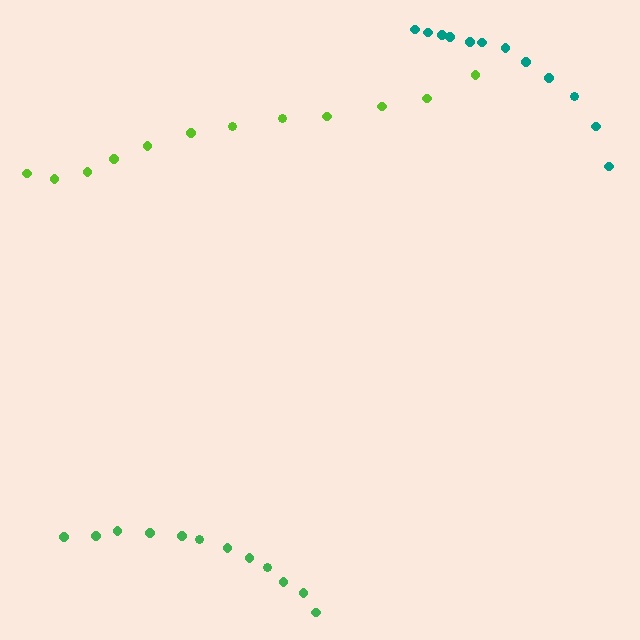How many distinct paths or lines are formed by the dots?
There are 3 distinct paths.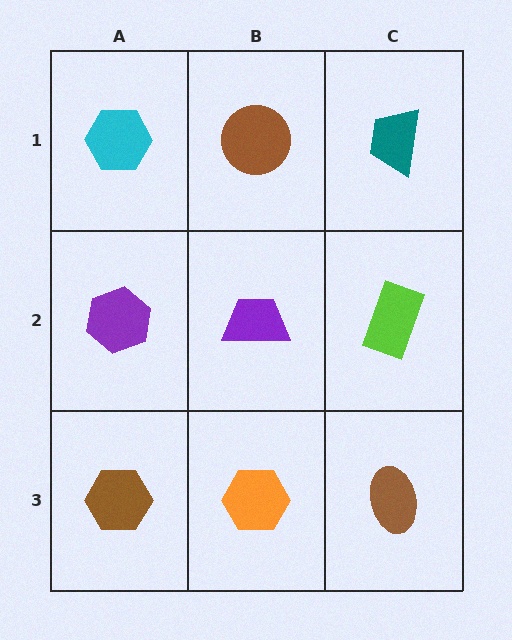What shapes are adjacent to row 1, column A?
A purple hexagon (row 2, column A), a brown circle (row 1, column B).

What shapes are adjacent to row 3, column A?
A purple hexagon (row 2, column A), an orange hexagon (row 3, column B).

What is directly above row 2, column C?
A teal trapezoid.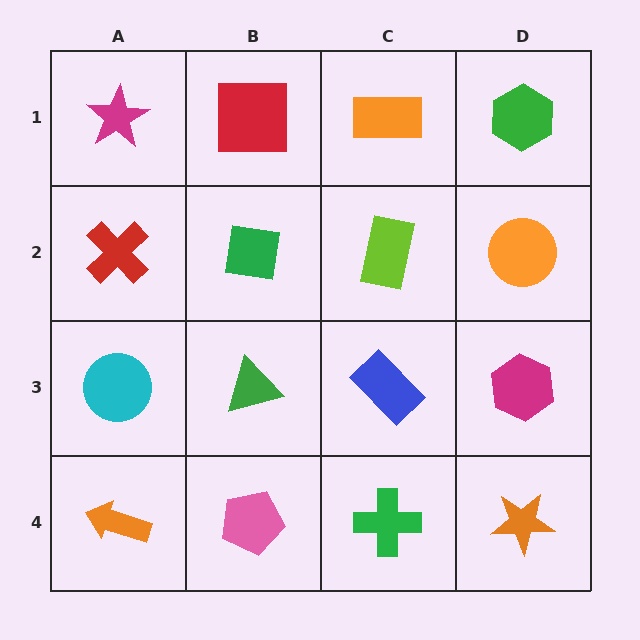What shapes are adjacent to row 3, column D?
An orange circle (row 2, column D), an orange star (row 4, column D), a blue rectangle (row 3, column C).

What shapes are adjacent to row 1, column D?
An orange circle (row 2, column D), an orange rectangle (row 1, column C).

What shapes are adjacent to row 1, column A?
A red cross (row 2, column A), a red square (row 1, column B).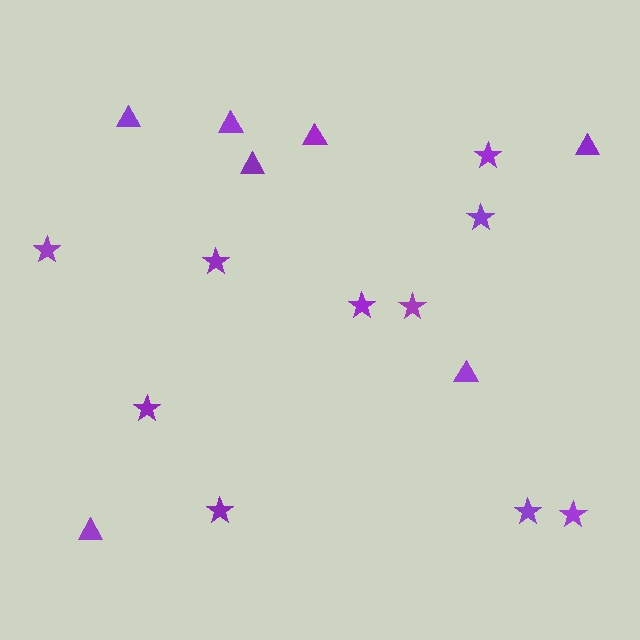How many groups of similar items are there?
There are 2 groups: one group of stars (10) and one group of triangles (7).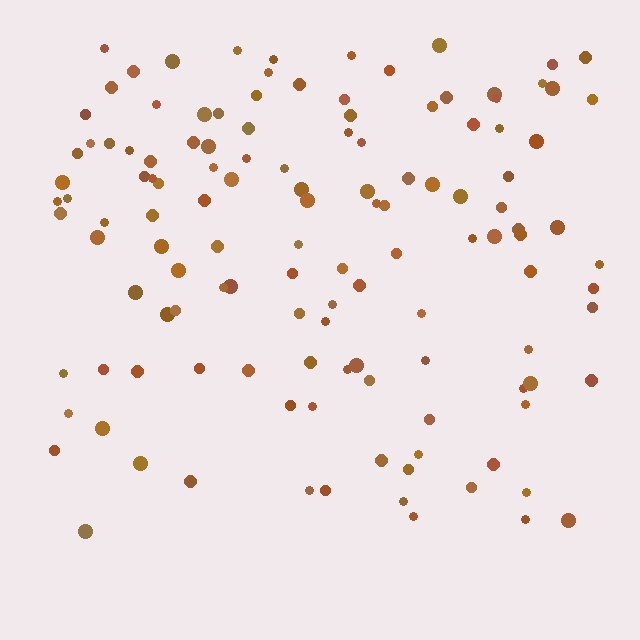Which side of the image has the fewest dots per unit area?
The bottom.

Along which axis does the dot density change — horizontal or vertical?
Vertical.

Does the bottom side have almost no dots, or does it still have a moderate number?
Still a moderate number, just noticeably fewer than the top.